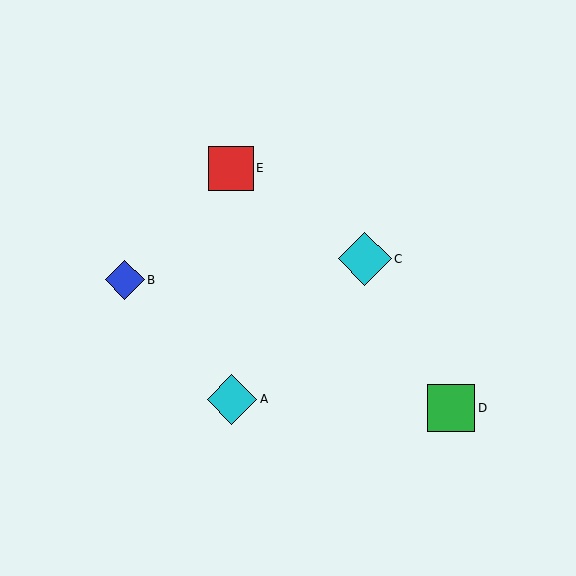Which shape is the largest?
The cyan diamond (labeled C) is the largest.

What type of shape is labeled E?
Shape E is a red square.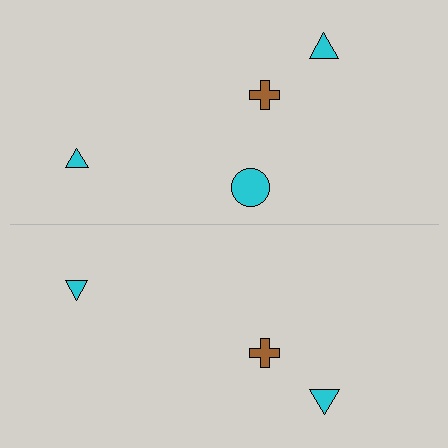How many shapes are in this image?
There are 7 shapes in this image.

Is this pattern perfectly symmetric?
No, the pattern is not perfectly symmetric. A cyan circle is missing from the bottom side.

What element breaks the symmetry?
A cyan circle is missing from the bottom side.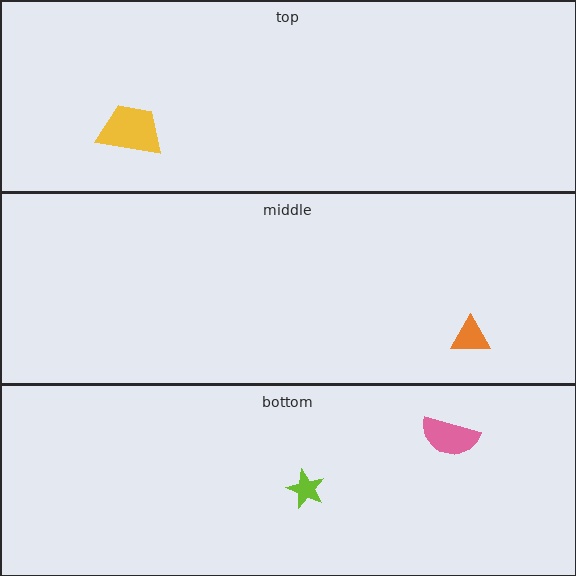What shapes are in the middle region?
The orange triangle.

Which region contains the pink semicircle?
The bottom region.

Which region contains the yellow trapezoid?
The top region.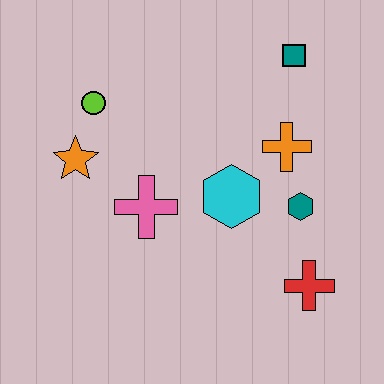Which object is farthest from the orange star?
The red cross is farthest from the orange star.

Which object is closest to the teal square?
The orange cross is closest to the teal square.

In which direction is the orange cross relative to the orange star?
The orange cross is to the right of the orange star.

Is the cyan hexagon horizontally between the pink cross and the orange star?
No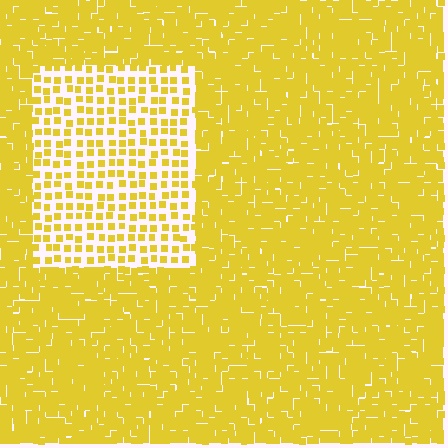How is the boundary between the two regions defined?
The boundary is defined by a change in element density (approximately 2.6x ratio). All elements are the same color, size, and shape.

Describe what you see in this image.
The image contains small yellow elements arranged at two different densities. A rectangle-shaped region is visible where the elements are less densely packed than the surrounding area.